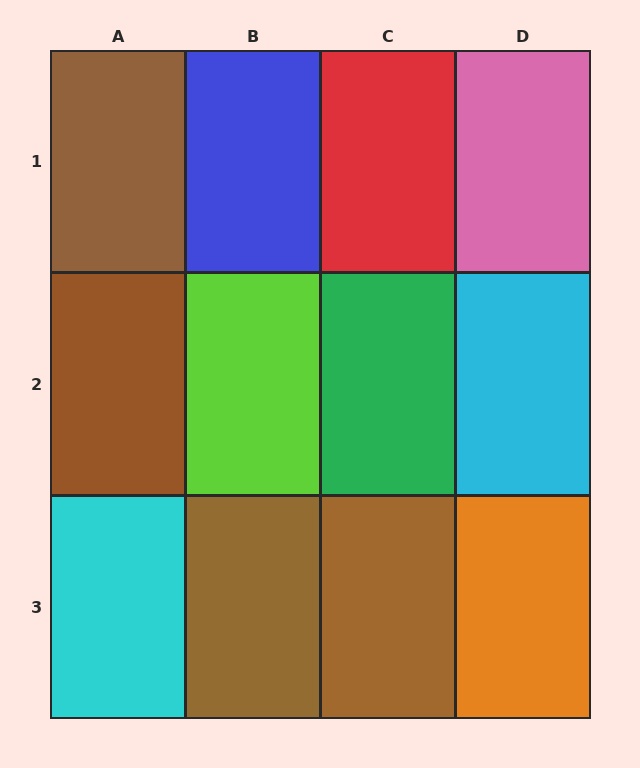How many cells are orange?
1 cell is orange.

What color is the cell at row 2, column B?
Lime.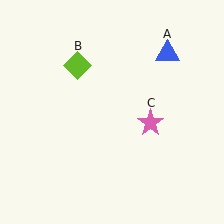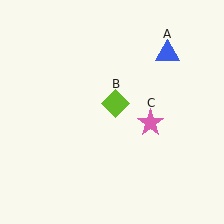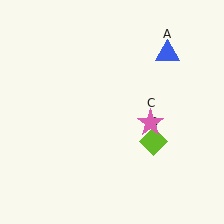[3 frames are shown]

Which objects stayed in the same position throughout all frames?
Blue triangle (object A) and pink star (object C) remained stationary.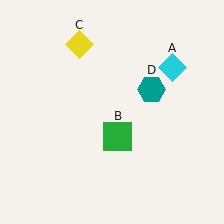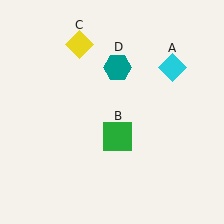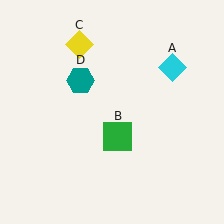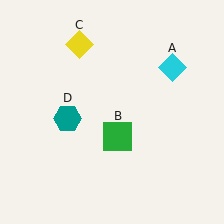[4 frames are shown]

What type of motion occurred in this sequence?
The teal hexagon (object D) rotated counterclockwise around the center of the scene.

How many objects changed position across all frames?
1 object changed position: teal hexagon (object D).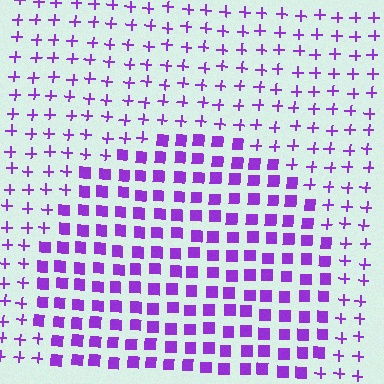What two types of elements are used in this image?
The image uses squares inside the circle region and plus signs outside it.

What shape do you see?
I see a circle.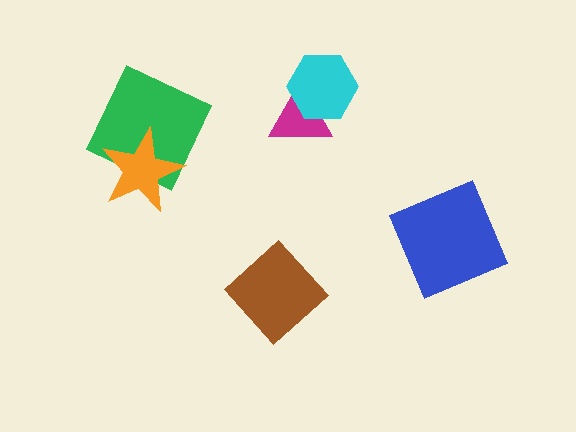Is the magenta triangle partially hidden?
Yes, it is partially covered by another shape.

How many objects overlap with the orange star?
1 object overlaps with the orange star.